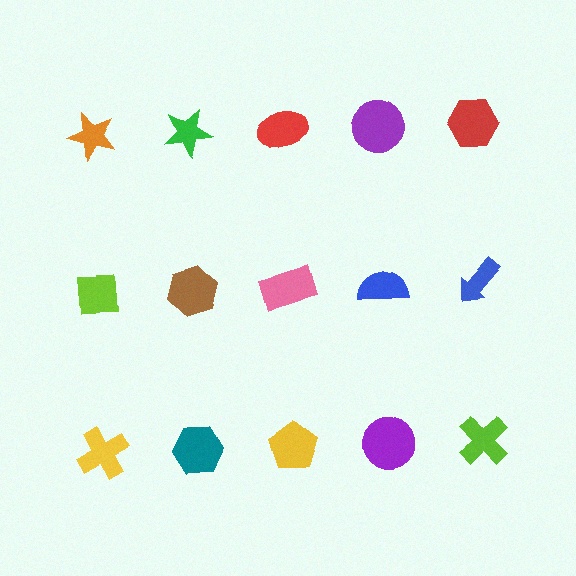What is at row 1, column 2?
A green star.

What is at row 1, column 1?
An orange star.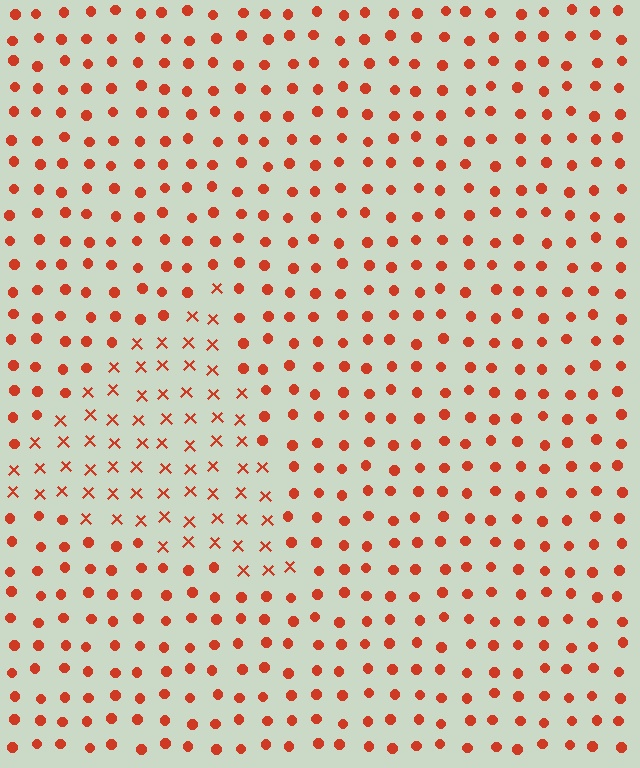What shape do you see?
I see a triangle.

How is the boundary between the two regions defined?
The boundary is defined by a change in element shape: X marks inside vs. circles outside. All elements share the same color and spacing.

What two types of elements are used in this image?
The image uses X marks inside the triangle region and circles outside it.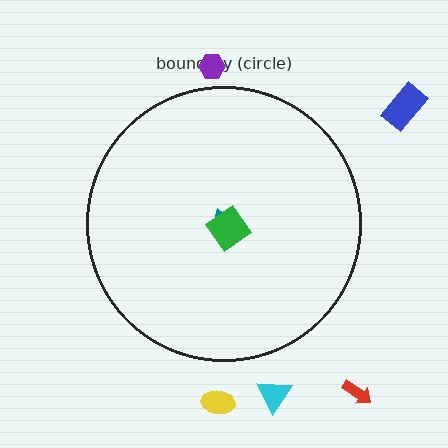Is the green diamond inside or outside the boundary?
Inside.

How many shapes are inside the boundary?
2 inside, 5 outside.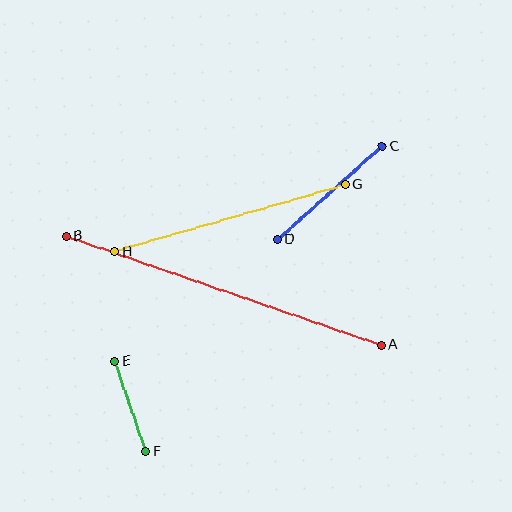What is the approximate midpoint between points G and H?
The midpoint is at approximately (230, 218) pixels.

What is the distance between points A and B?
The distance is approximately 333 pixels.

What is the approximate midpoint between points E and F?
The midpoint is at approximately (131, 407) pixels.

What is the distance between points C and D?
The distance is approximately 140 pixels.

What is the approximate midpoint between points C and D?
The midpoint is at approximately (330, 193) pixels.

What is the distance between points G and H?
The distance is approximately 240 pixels.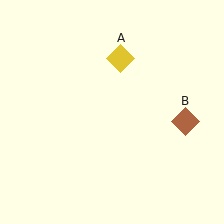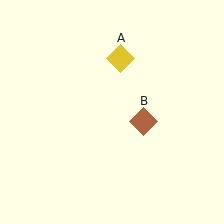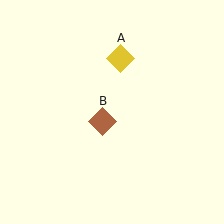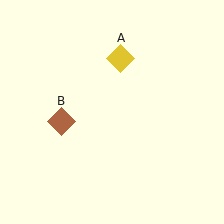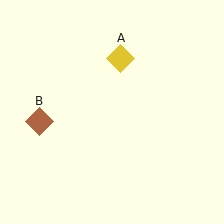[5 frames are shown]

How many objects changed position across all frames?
1 object changed position: brown diamond (object B).